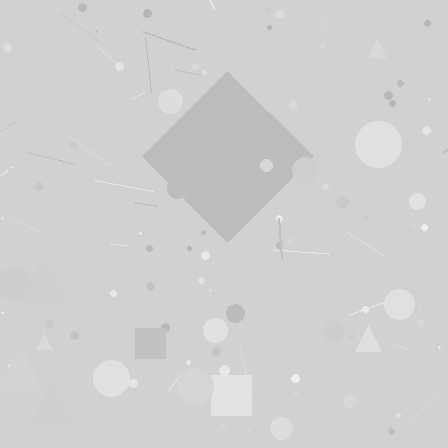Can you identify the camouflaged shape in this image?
The camouflaged shape is a diamond.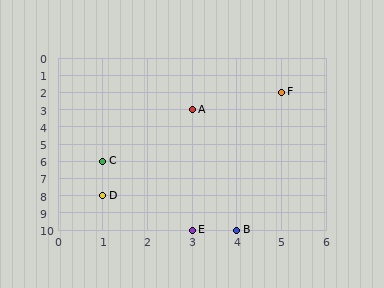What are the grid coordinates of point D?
Point D is at grid coordinates (1, 8).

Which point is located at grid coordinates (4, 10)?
Point B is at (4, 10).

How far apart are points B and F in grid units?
Points B and F are 1 column and 8 rows apart (about 8.1 grid units diagonally).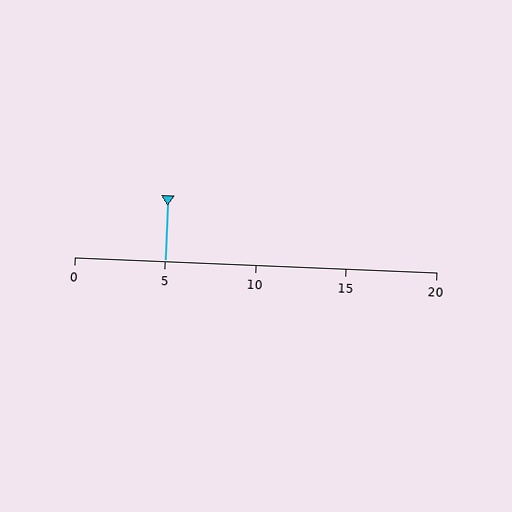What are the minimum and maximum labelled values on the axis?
The axis runs from 0 to 20.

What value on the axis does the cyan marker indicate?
The marker indicates approximately 5.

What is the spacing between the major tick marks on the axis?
The major ticks are spaced 5 apart.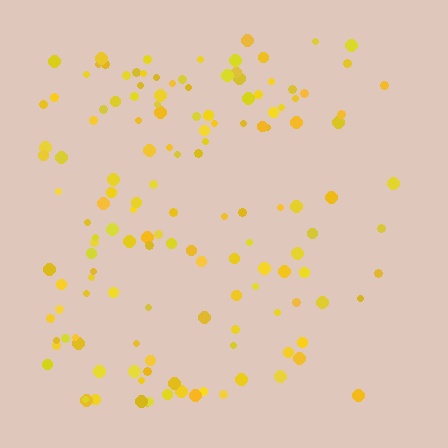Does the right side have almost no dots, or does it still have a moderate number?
Still a moderate number, just noticeably fewer than the left.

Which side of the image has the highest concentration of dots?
The left.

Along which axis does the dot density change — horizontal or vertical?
Horizontal.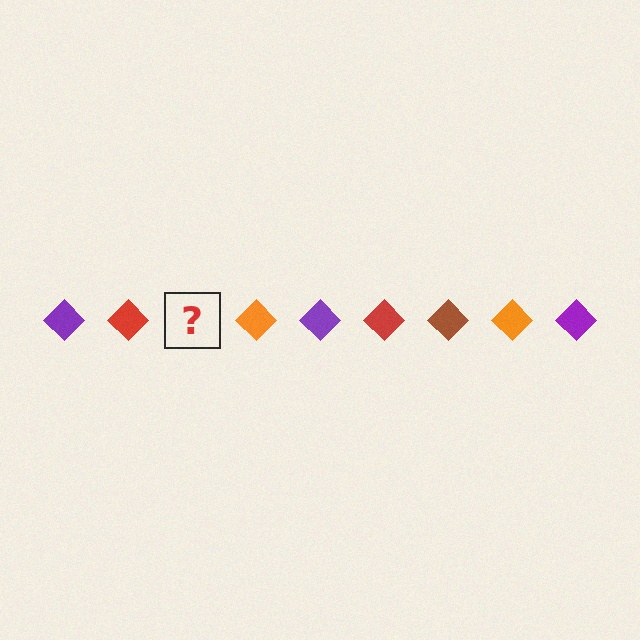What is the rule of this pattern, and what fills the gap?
The rule is that the pattern cycles through purple, red, brown, orange diamonds. The gap should be filled with a brown diamond.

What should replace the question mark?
The question mark should be replaced with a brown diamond.